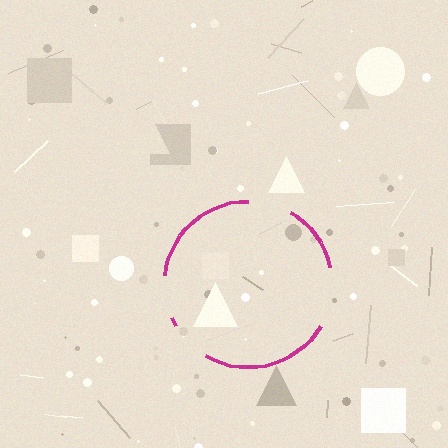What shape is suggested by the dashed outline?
The dashed outline suggests a circle.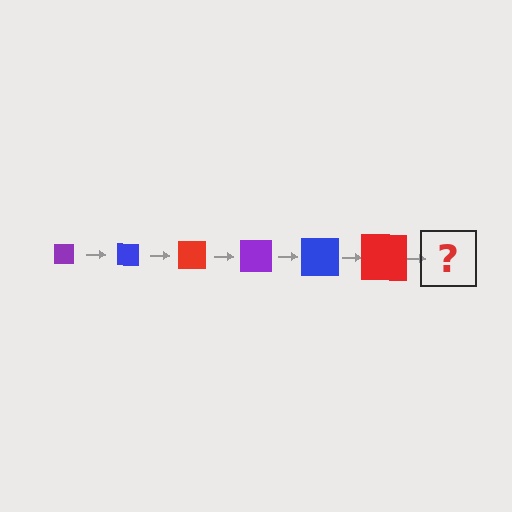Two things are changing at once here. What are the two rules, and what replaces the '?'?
The two rules are that the square grows larger each step and the color cycles through purple, blue, and red. The '?' should be a purple square, larger than the previous one.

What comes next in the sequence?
The next element should be a purple square, larger than the previous one.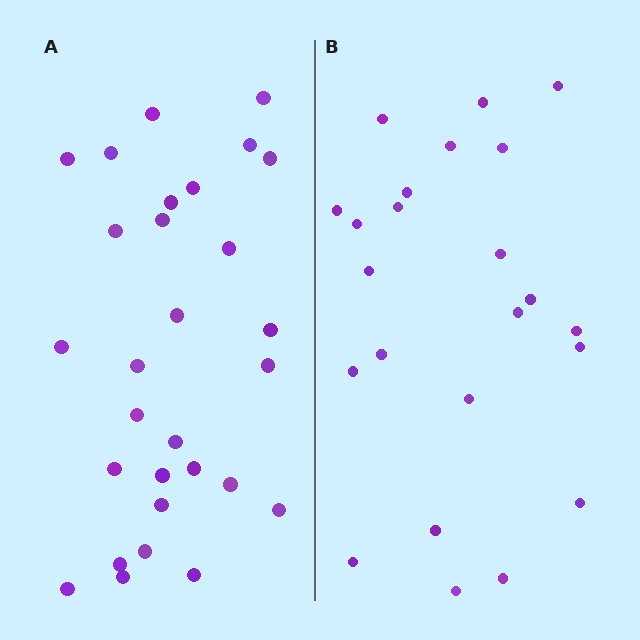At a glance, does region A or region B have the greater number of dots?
Region A (the left region) has more dots.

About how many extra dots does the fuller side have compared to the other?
Region A has about 6 more dots than region B.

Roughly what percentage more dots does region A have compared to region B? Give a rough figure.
About 25% more.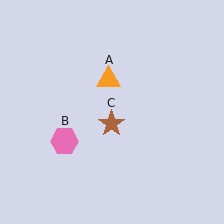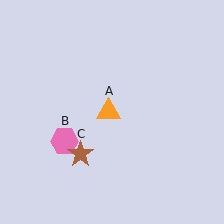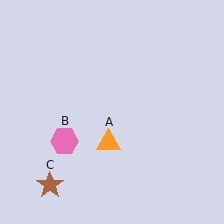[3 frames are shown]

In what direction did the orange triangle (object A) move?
The orange triangle (object A) moved down.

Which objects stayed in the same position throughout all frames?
Pink hexagon (object B) remained stationary.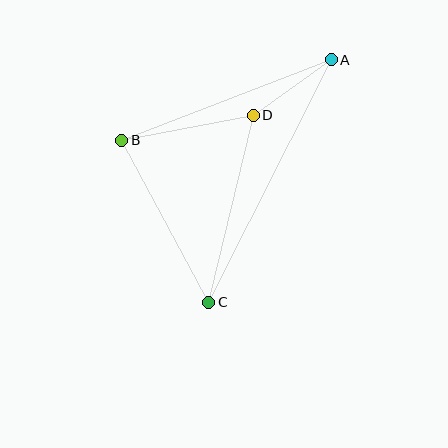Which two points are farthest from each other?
Points A and C are farthest from each other.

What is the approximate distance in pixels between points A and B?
The distance between A and B is approximately 225 pixels.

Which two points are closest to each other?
Points A and D are closest to each other.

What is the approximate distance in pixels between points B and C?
The distance between B and C is approximately 184 pixels.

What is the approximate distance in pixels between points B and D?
The distance between B and D is approximately 134 pixels.